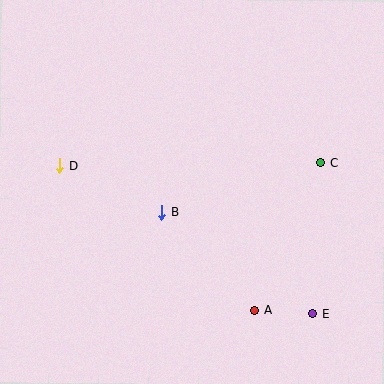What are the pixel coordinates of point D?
Point D is at (60, 165).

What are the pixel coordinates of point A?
Point A is at (255, 310).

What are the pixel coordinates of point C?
Point C is at (321, 163).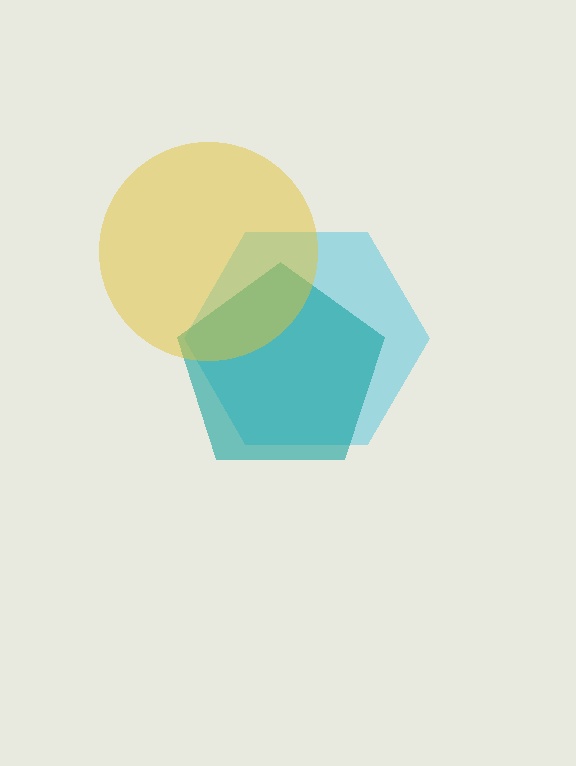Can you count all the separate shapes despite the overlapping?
Yes, there are 3 separate shapes.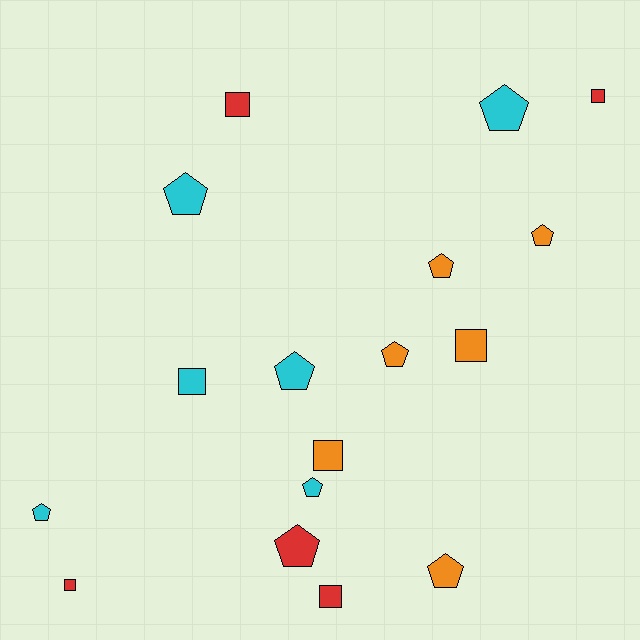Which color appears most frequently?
Orange, with 6 objects.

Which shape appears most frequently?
Pentagon, with 10 objects.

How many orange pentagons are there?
There are 4 orange pentagons.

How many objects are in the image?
There are 17 objects.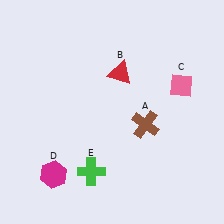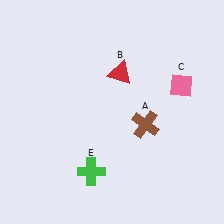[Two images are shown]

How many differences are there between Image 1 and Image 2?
There is 1 difference between the two images.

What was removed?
The magenta hexagon (D) was removed in Image 2.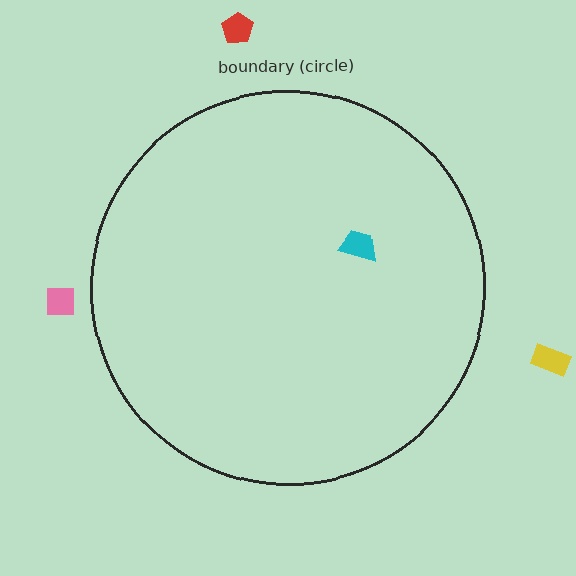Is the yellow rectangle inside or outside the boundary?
Outside.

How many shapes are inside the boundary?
1 inside, 3 outside.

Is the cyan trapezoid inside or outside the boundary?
Inside.